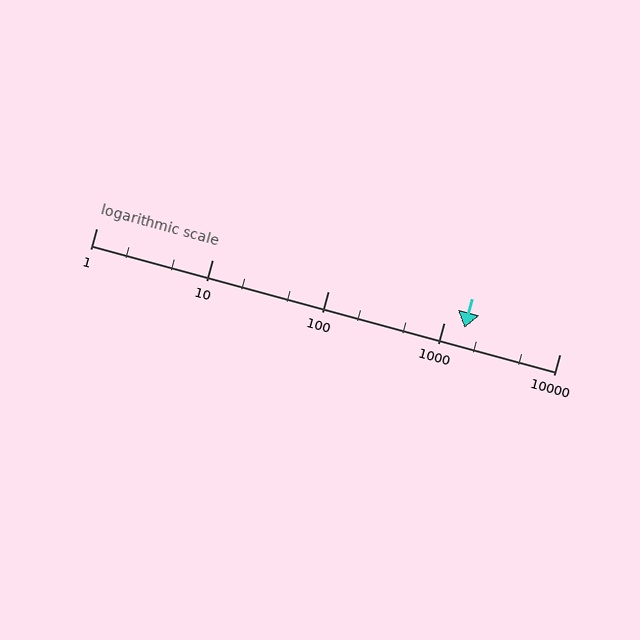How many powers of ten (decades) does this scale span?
The scale spans 4 decades, from 1 to 10000.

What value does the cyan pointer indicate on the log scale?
The pointer indicates approximately 1500.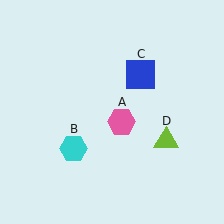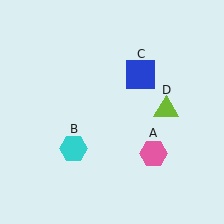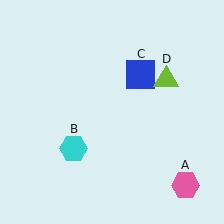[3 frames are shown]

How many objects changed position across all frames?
2 objects changed position: pink hexagon (object A), lime triangle (object D).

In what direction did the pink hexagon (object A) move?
The pink hexagon (object A) moved down and to the right.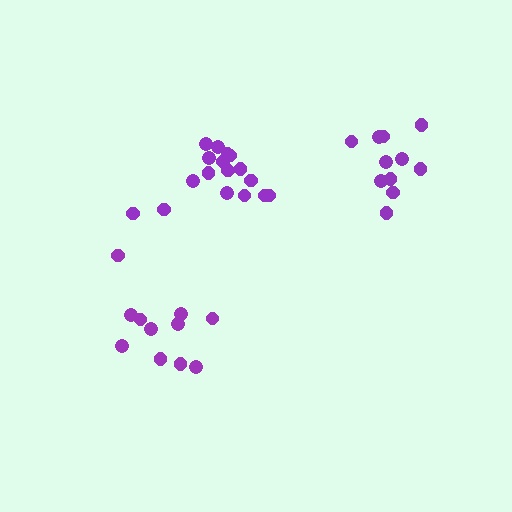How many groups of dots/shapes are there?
There are 3 groups.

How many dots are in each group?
Group 1: 17 dots, Group 2: 11 dots, Group 3: 11 dots (39 total).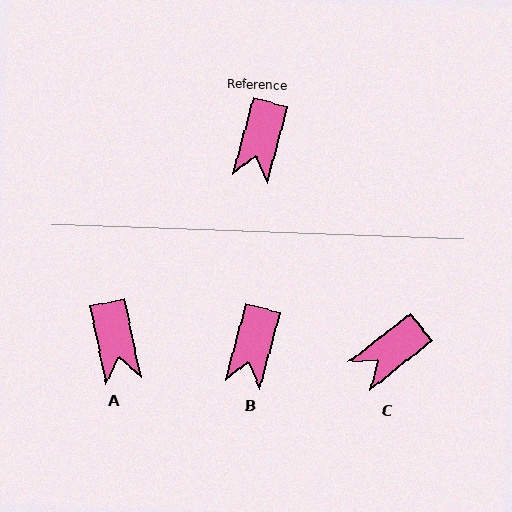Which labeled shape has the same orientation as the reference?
B.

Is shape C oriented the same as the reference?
No, it is off by about 37 degrees.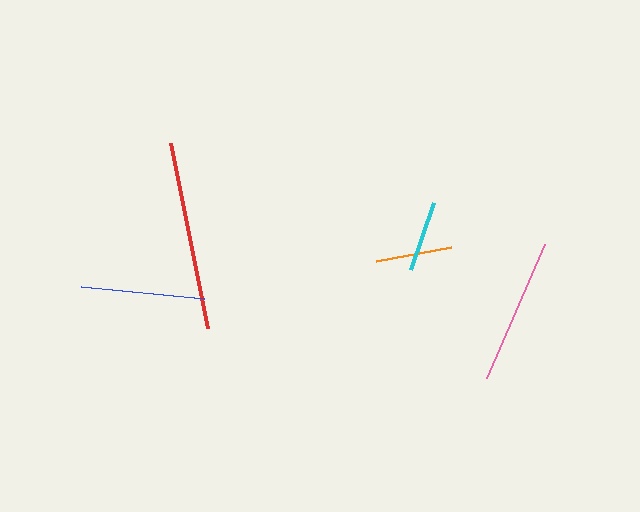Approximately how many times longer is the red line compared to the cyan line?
The red line is approximately 2.7 times the length of the cyan line.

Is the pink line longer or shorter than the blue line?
The pink line is longer than the blue line.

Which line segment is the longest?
The red line is the longest at approximately 189 pixels.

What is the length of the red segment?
The red segment is approximately 189 pixels long.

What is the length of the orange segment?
The orange segment is approximately 76 pixels long.